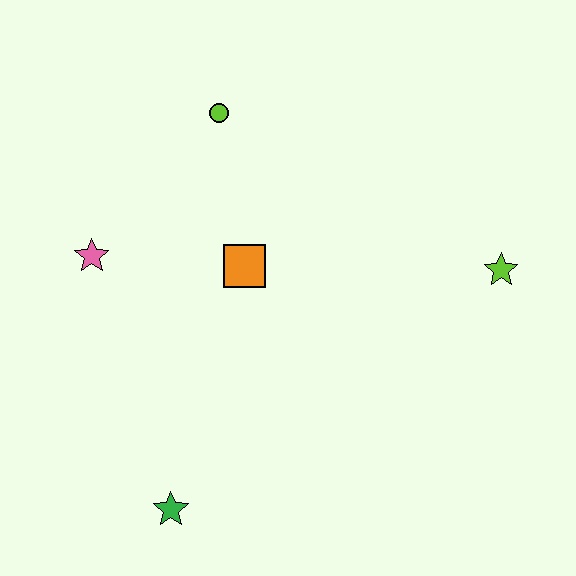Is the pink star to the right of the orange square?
No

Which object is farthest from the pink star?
The lime star is farthest from the pink star.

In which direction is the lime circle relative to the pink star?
The lime circle is above the pink star.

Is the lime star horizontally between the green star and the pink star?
No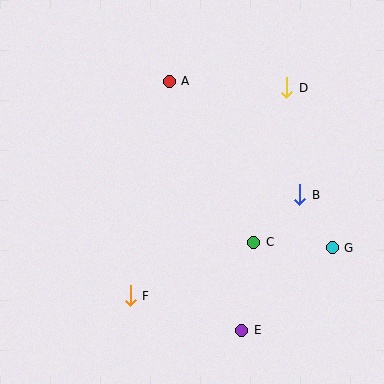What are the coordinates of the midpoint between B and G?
The midpoint between B and G is at (316, 221).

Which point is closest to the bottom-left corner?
Point F is closest to the bottom-left corner.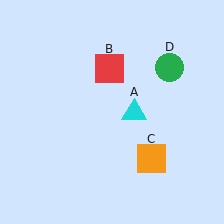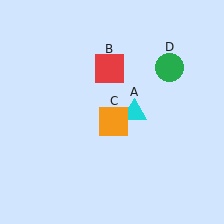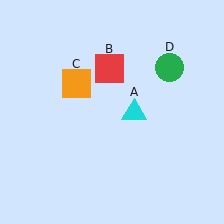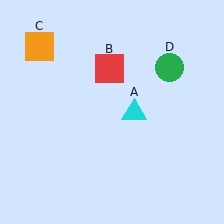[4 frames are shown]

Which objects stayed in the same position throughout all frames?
Cyan triangle (object A) and red square (object B) and green circle (object D) remained stationary.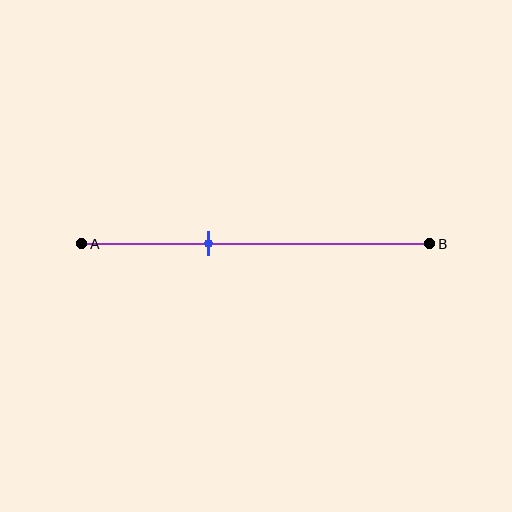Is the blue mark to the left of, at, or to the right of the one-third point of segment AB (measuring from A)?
The blue mark is to the right of the one-third point of segment AB.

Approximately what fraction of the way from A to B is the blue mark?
The blue mark is approximately 35% of the way from A to B.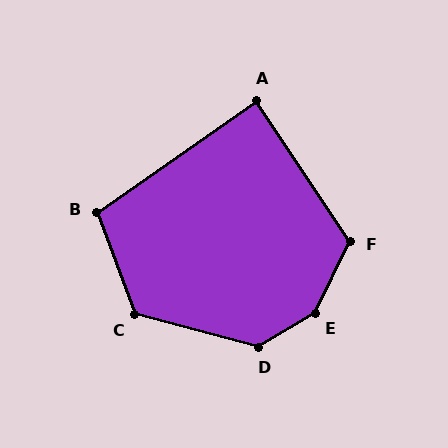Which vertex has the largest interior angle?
E, at approximately 147 degrees.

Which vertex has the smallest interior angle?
A, at approximately 89 degrees.